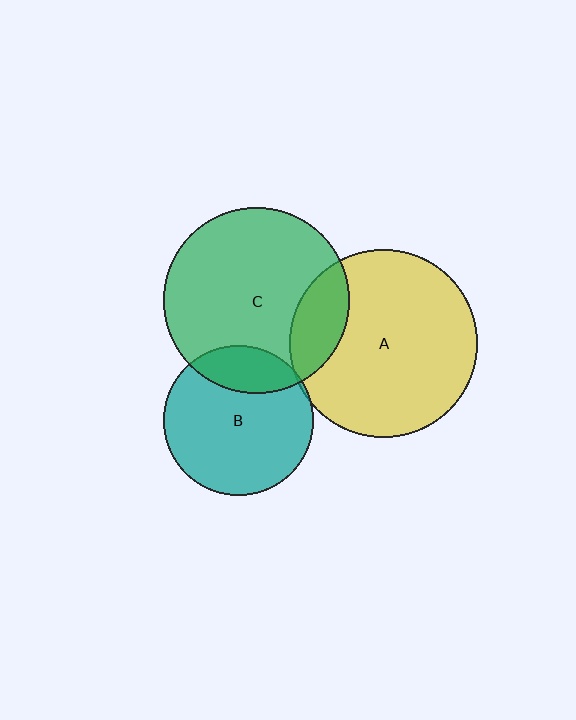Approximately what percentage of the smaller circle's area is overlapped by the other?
Approximately 15%.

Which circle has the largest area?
Circle A (yellow).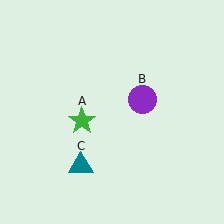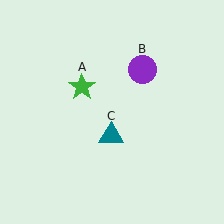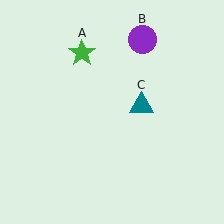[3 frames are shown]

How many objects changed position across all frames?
3 objects changed position: green star (object A), purple circle (object B), teal triangle (object C).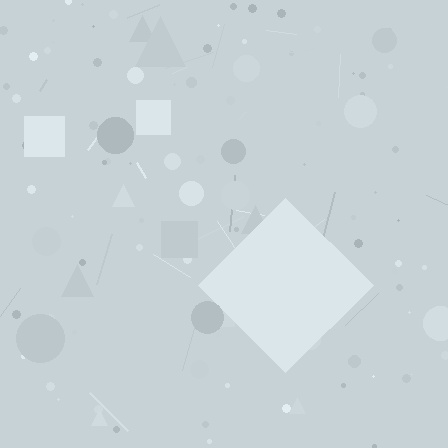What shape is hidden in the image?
A diamond is hidden in the image.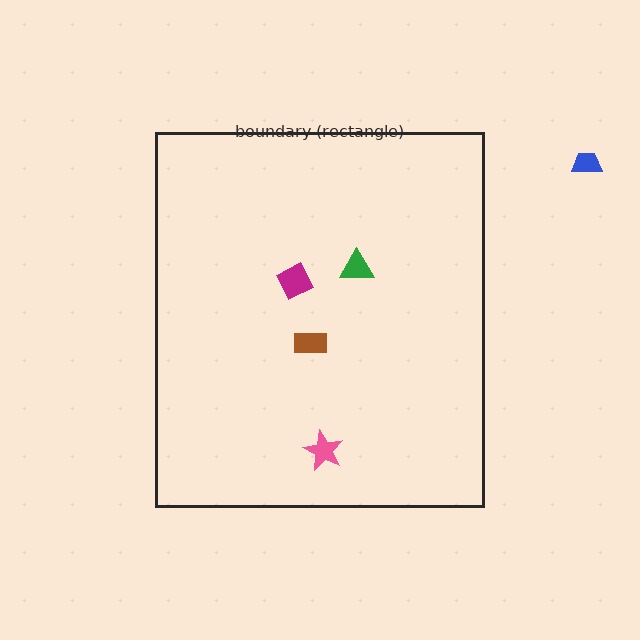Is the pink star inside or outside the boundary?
Inside.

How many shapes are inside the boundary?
4 inside, 1 outside.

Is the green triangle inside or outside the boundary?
Inside.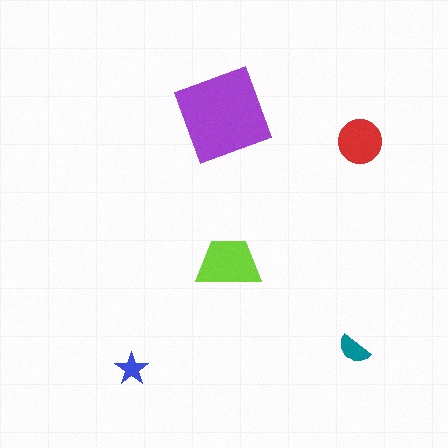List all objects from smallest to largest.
The blue star, the teal semicircle, the red circle, the lime trapezoid, the purple square.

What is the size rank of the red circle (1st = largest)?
3rd.